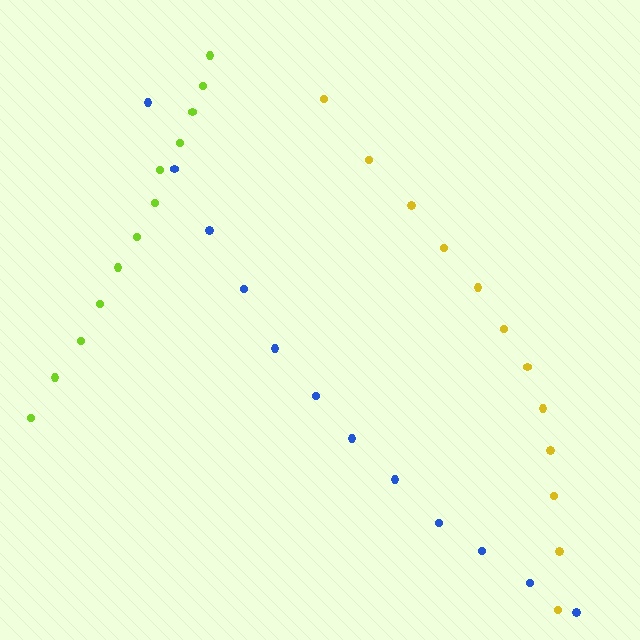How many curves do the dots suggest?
There are 3 distinct paths.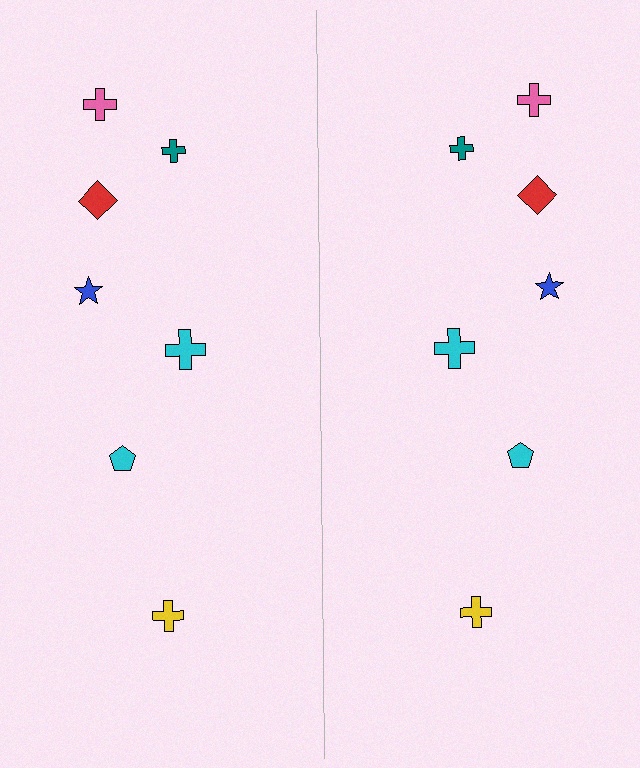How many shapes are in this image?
There are 14 shapes in this image.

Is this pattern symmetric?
Yes, this pattern has bilateral (reflection) symmetry.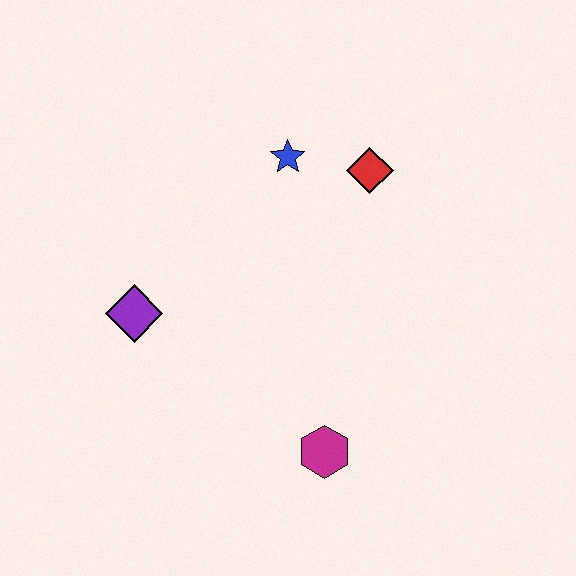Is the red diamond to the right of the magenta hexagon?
Yes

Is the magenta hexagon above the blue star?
No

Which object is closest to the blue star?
The red diamond is closest to the blue star.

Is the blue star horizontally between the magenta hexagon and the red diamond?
No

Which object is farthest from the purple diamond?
The red diamond is farthest from the purple diamond.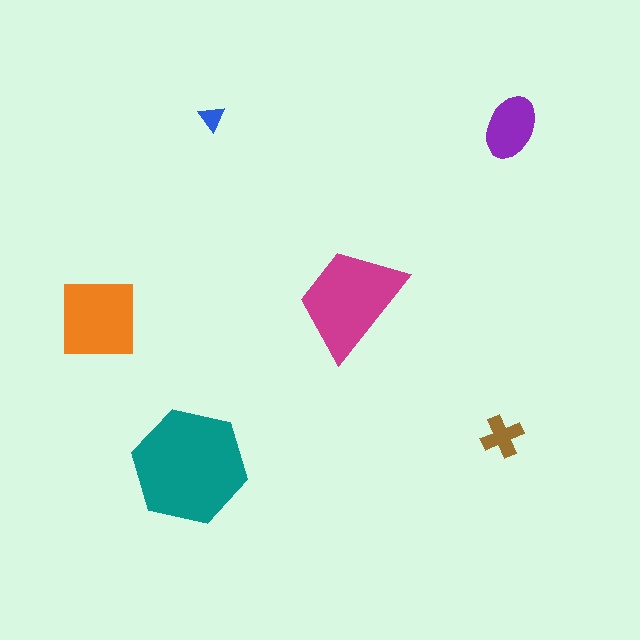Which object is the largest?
The teal hexagon.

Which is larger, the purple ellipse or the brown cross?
The purple ellipse.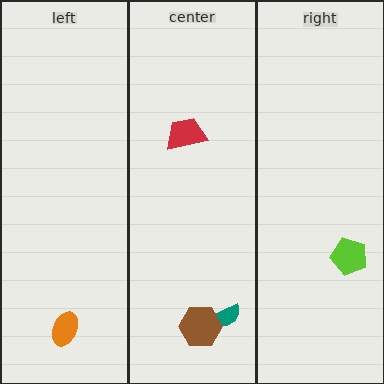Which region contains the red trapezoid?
The center region.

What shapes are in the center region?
The teal semicircle, the brown hexagon, the red trapezoid.